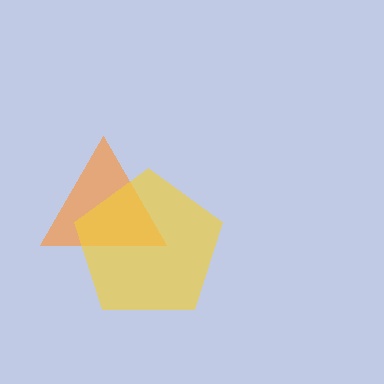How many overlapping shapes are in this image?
There are 2 overlapping shapes in the image.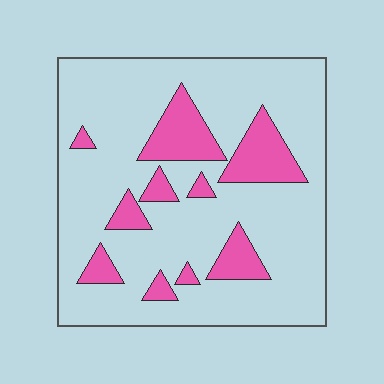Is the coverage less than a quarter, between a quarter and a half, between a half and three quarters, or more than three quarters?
Less than a quarter.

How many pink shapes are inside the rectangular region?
10.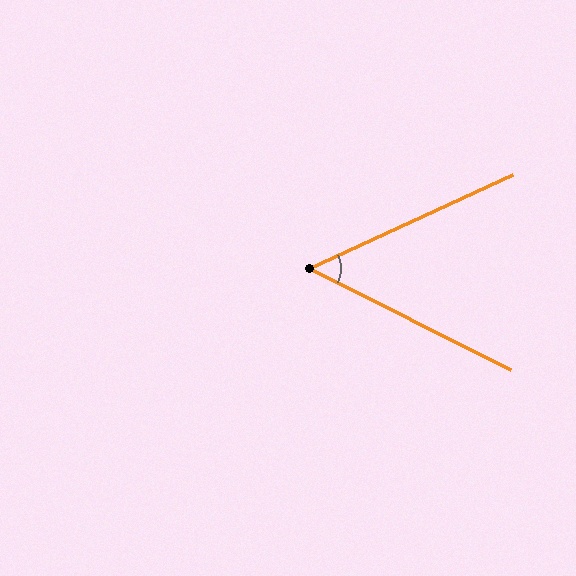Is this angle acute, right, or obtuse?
It is acute.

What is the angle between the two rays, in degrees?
Approximately 52 degrees.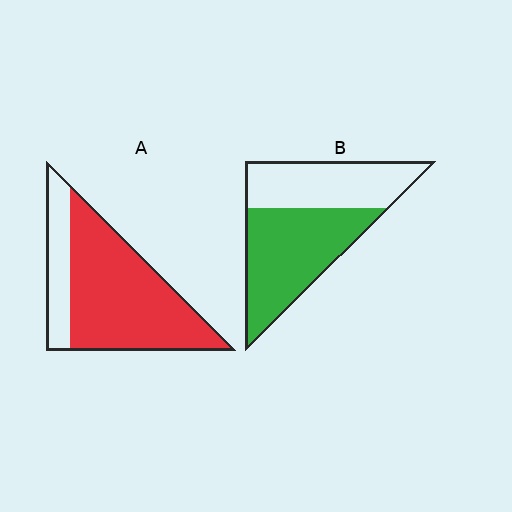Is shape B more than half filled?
Yes.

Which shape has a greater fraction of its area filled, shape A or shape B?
Shape A.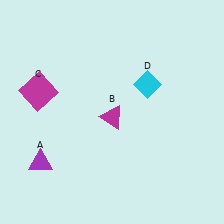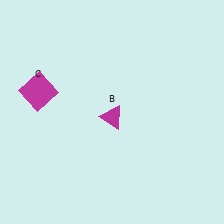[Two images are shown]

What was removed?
The cyan diamond (D), the purple triangle (A) were removed in Image 2.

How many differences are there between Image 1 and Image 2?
There are 2 differences between the two images.